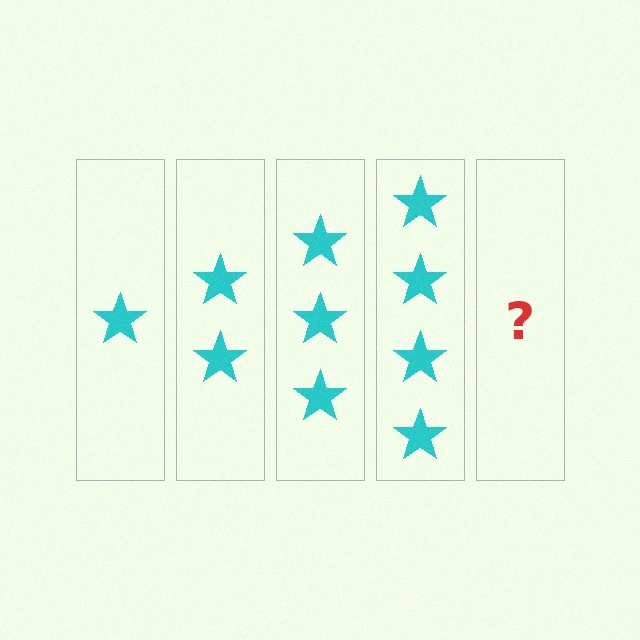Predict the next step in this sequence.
The next step is 5 stars.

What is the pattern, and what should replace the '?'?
The pattern is that each step adds one more star. The '?' should be 5 stars.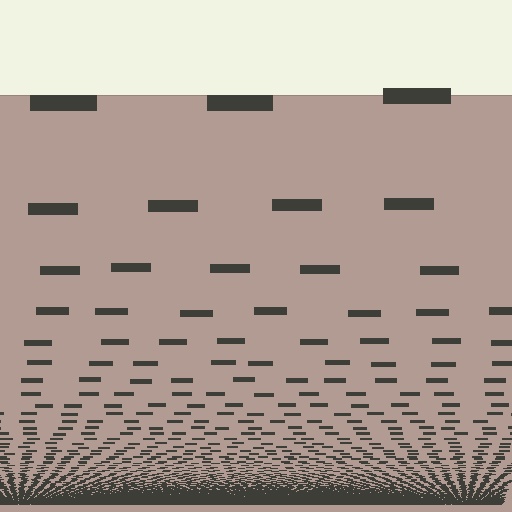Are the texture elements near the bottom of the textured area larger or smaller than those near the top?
Smaller. The gradient is inverted — elements near the bottom are smaller and denser.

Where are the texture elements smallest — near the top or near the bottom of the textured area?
Near the bottom.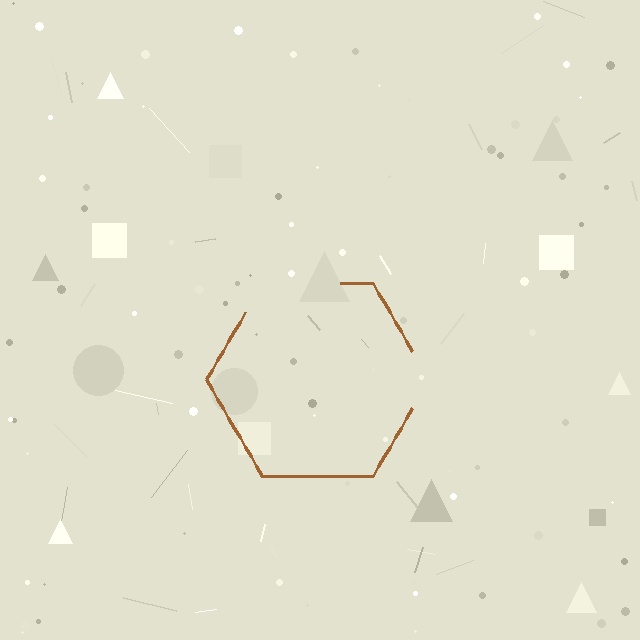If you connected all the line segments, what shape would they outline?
They would outline a hexagon.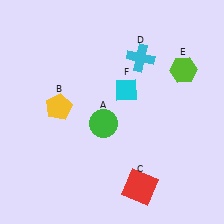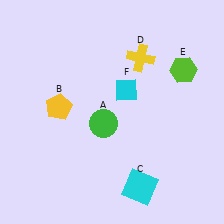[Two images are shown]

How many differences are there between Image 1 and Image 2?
There are 2 differences between the two images.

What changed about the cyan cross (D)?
In Image 1, D is cyan. In Image 2, it changed to yellow.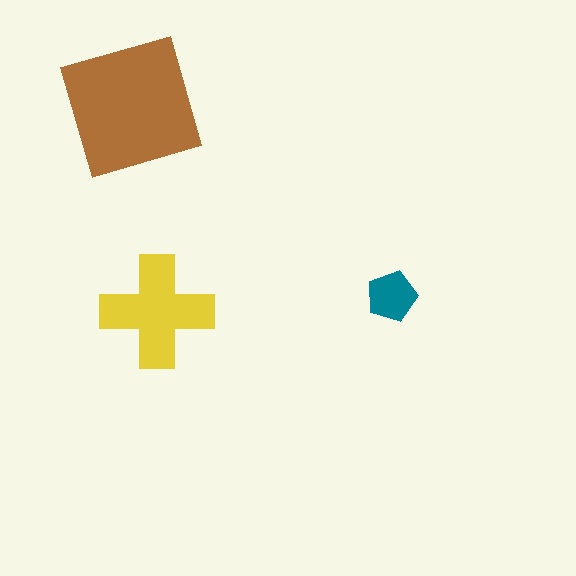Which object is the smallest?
The teal pentagon.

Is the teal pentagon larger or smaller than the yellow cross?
Smaller.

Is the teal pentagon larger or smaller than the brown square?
Smaller.